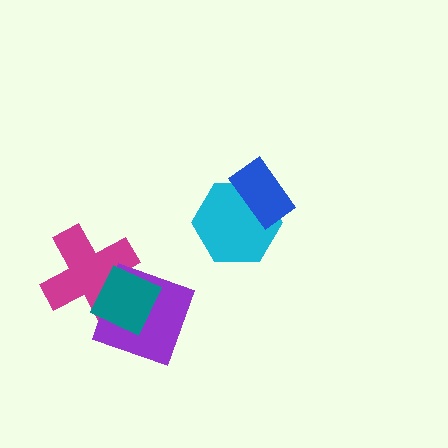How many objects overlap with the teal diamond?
2 objects overlap with the teal diamond.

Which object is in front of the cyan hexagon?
The blue rectangle is in front of the cyan hexagon.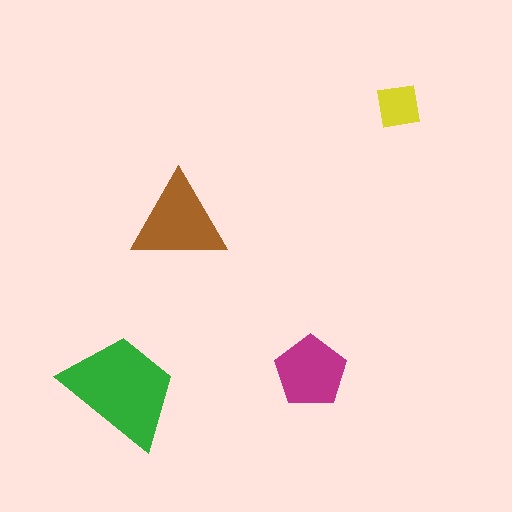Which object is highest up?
The yellow square is topmost.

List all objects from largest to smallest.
The green trapezoid, the brown triangle, the magenta pentagon, the yellow square.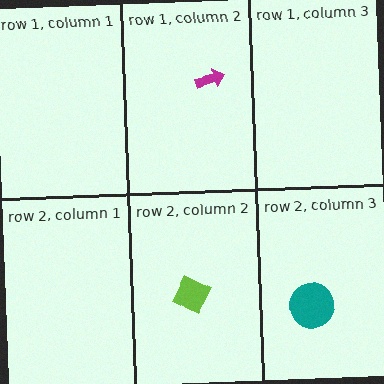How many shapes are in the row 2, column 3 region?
1.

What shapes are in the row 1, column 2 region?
The magenta arrow.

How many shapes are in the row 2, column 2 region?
1.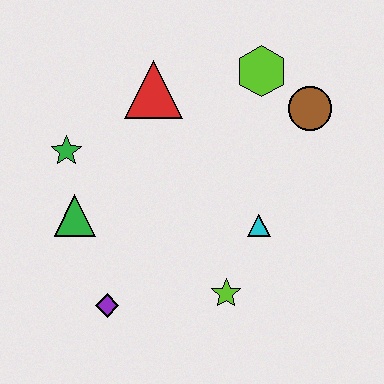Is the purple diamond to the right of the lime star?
No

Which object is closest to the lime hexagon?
The brown circle is closest to the lime hexagon.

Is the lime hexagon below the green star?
No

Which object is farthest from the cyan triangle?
The green star is farthest from the cyan triangle.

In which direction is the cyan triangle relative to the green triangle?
The cyan triangle is to the right of the green triangle.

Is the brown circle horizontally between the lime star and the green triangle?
No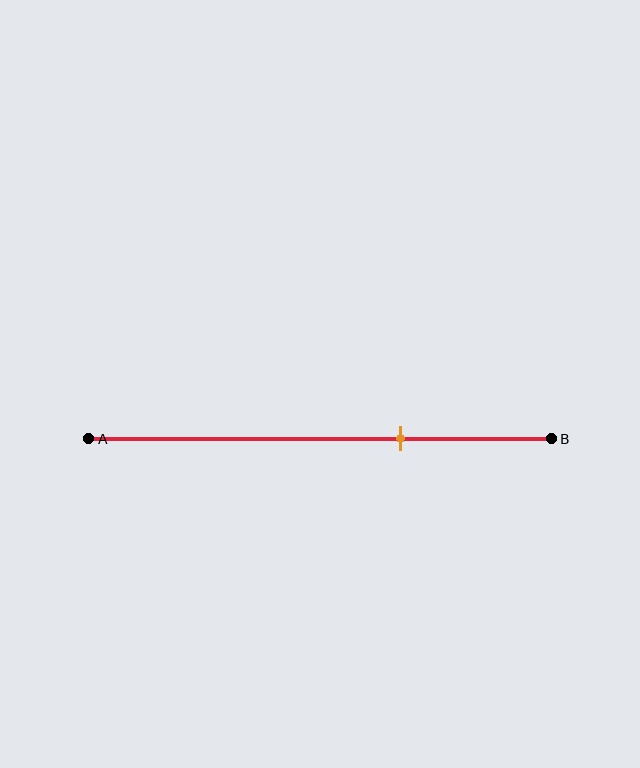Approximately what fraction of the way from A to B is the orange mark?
The orange mark is approximately 70% of the way from A to B.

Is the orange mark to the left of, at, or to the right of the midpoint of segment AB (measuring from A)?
The orange mark is to the right of the midpoint of segment AB.